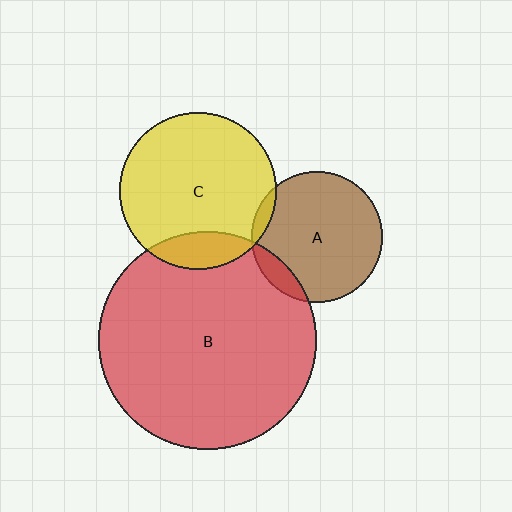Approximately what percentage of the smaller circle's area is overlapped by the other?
Approximately 15%.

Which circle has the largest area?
Circle B (red).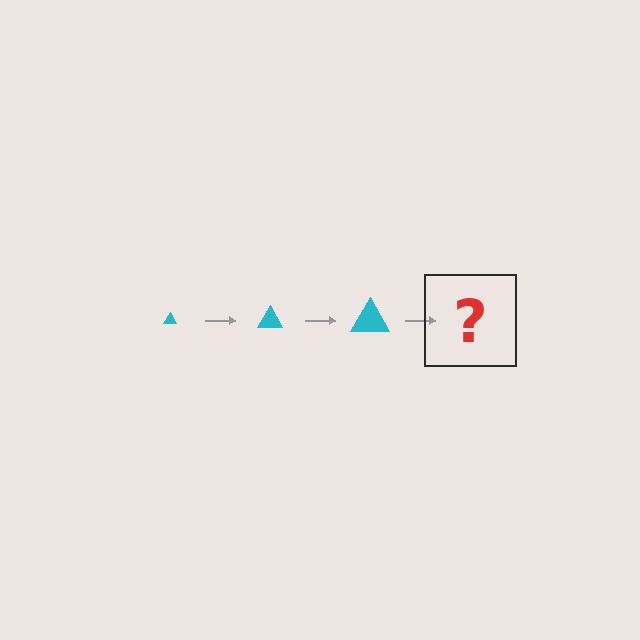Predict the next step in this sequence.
The next step is a cyan triangle, larger than the previous one.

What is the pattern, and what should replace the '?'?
The pattern is that the triangle gets progressively larger each step. The '?' should be a cyan triangle, larger than the previous one.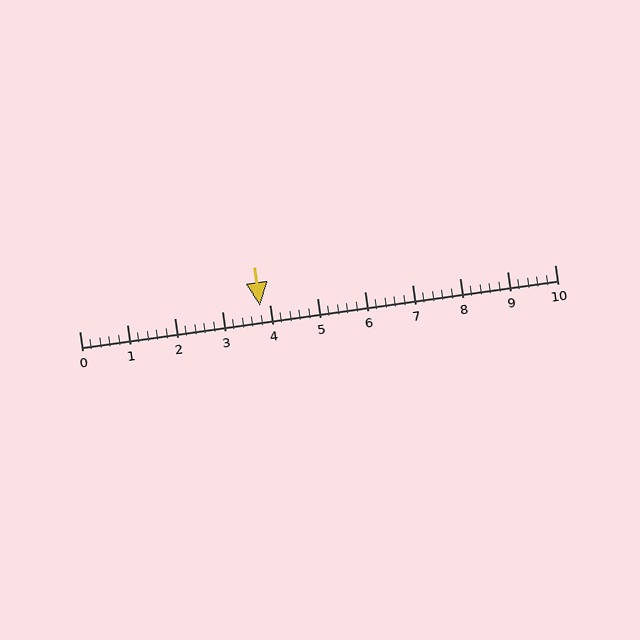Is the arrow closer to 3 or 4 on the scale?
The arrow is closer to 4.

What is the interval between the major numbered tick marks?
The major tick marks are spaced 1 units apart.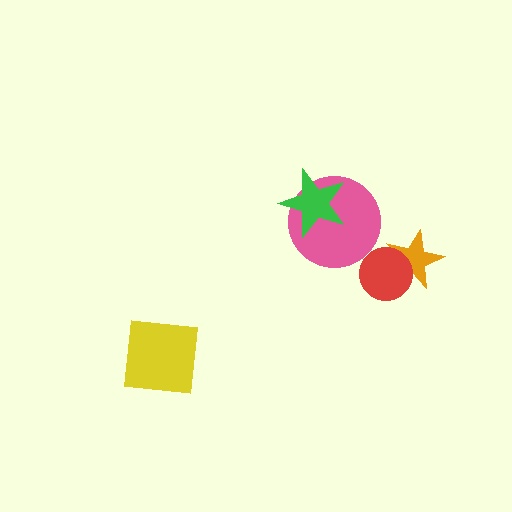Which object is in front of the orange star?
The red circle is in front of the orange star.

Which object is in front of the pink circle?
The green star is in front of the pink circle.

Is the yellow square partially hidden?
No, no other shape covers it.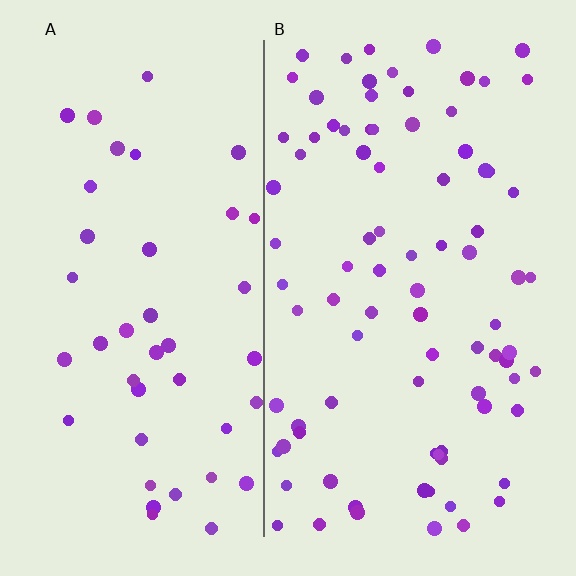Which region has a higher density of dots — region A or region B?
B (the right).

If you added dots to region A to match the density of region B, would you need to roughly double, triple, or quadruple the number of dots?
Approximately double.